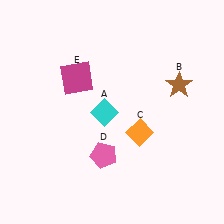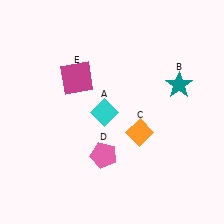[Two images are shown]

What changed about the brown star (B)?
In Image 1, B is brown. In Image 2, it changed to teal.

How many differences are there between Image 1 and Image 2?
There is 1 difference between the two images.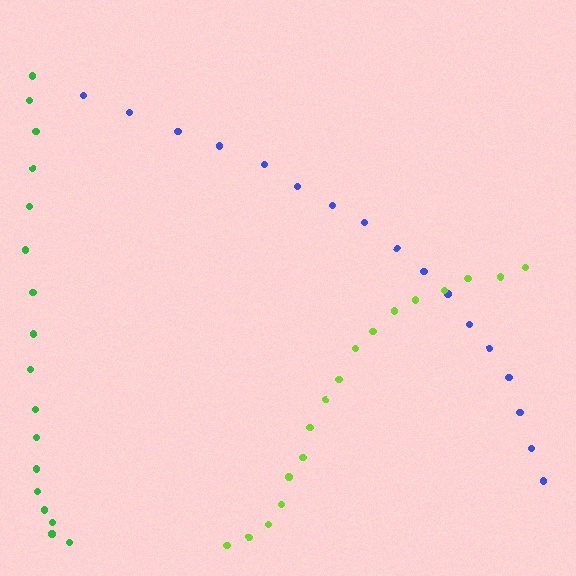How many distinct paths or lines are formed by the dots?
There are 3 distinct paths.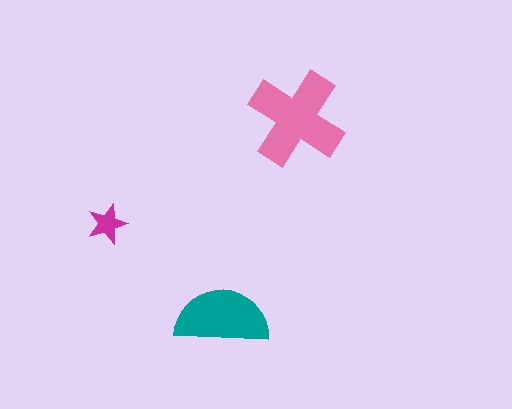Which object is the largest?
The pink cross.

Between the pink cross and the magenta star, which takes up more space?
The pink cross.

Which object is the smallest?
The magenta star.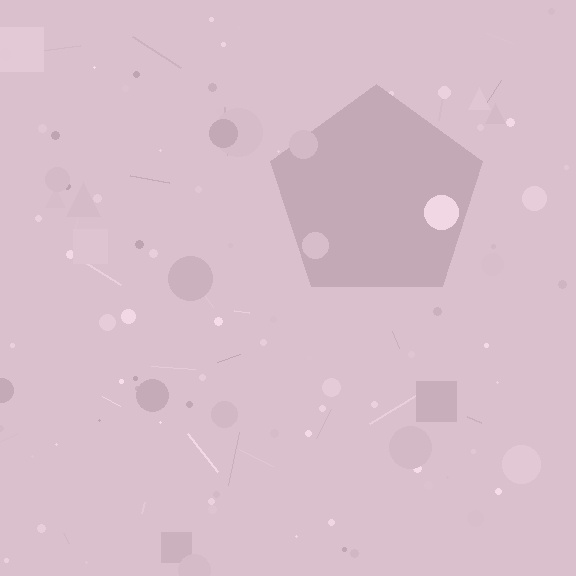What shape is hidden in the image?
A pentagon is hidden in the image.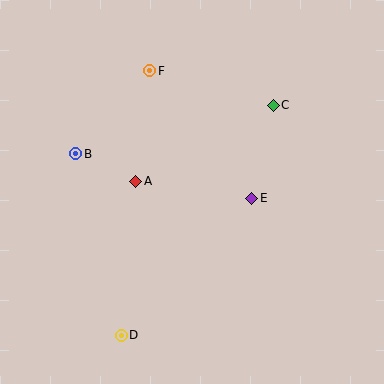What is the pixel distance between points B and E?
The distance between B and E is 182 pixels.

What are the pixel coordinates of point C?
Point C is at (273, 105).